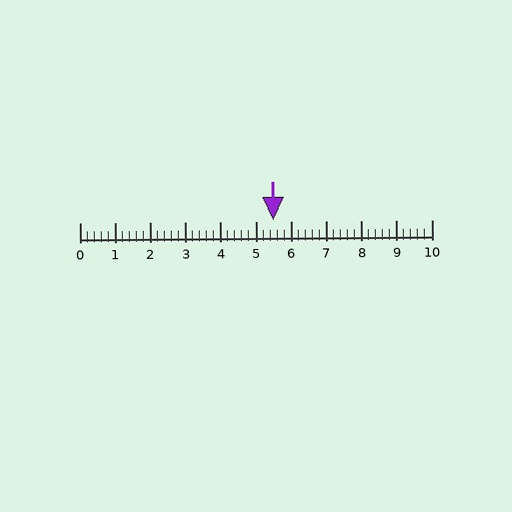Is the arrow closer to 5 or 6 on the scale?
The arrow is closer to 6.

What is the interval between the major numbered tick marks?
The major tick marks are spaced 1 units apart.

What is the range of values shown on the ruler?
The ruler shows values from 0 to 10.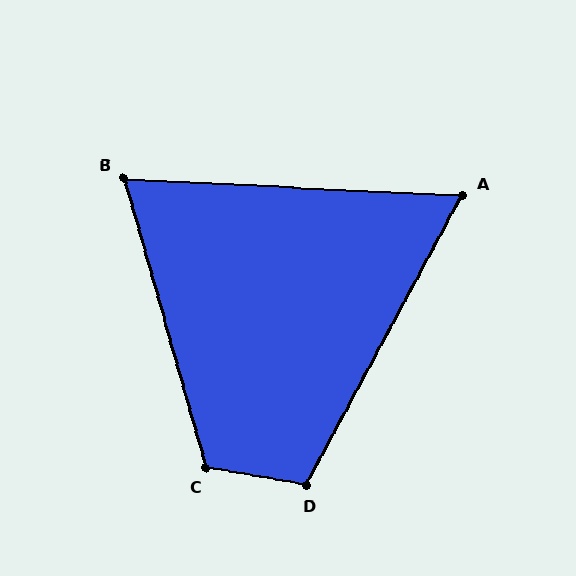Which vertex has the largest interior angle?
C, at approximately 115 degrees.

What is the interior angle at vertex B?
Approximately 71 degrees (acute).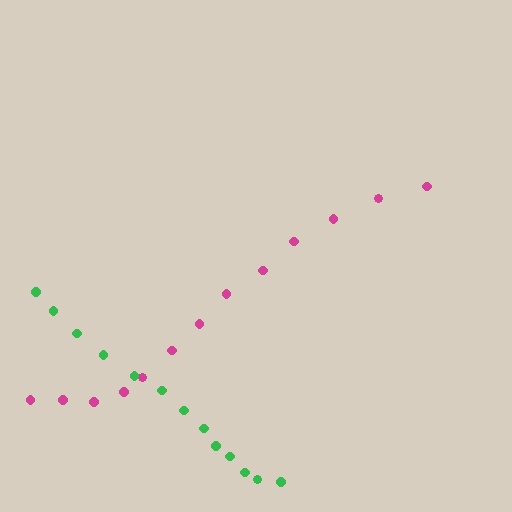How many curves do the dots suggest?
There are 2 distinct paths.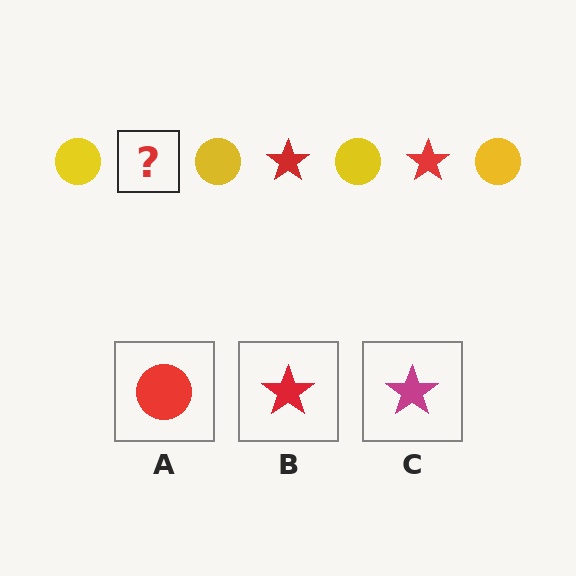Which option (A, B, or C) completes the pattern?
B.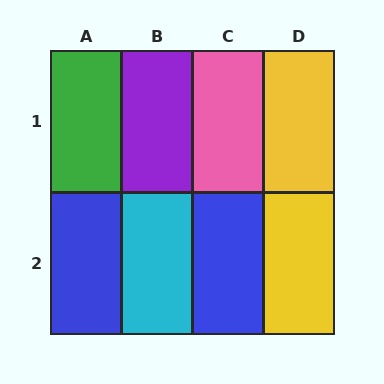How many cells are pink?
1 cell is pink.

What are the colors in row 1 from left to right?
Green, purple, pink, yellow.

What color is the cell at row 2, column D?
Yellow.